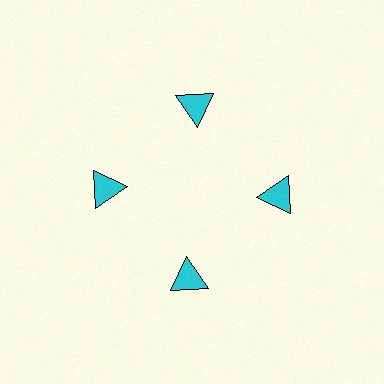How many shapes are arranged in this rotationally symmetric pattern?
There are 4 shapes, arranged in 4 groups of 1.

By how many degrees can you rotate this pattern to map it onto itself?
The pattern maps onto itself every 90 degrees of rotation.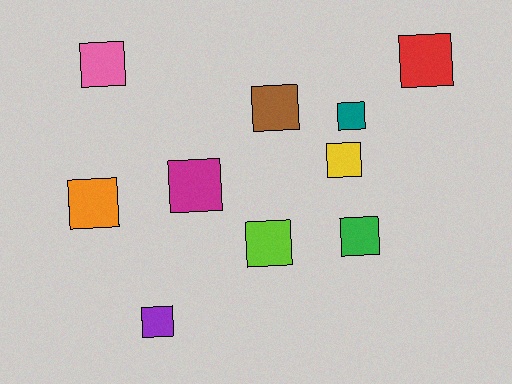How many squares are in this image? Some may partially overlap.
There are 10 squares.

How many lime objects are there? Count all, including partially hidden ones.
There is 1 lime object.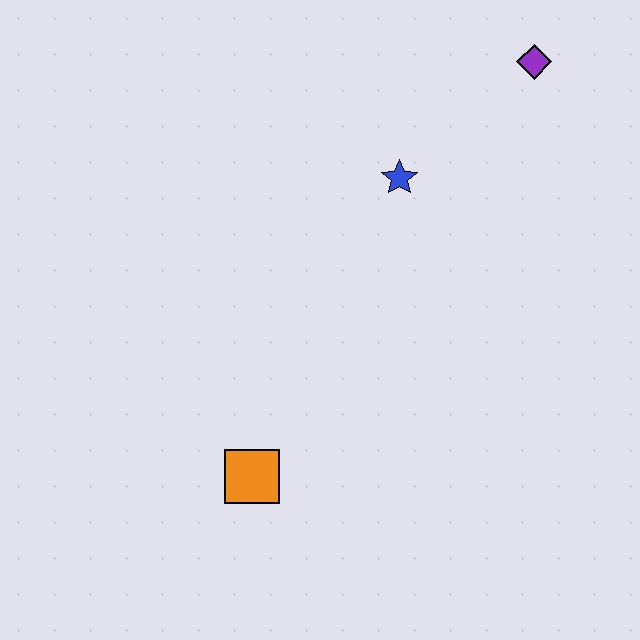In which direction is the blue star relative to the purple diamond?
The blue star is to the left of the purple diamond.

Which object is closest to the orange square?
The blue star is closest to the orange square.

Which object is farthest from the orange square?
The purple diamond is farthest from the orange square.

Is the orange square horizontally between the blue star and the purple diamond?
No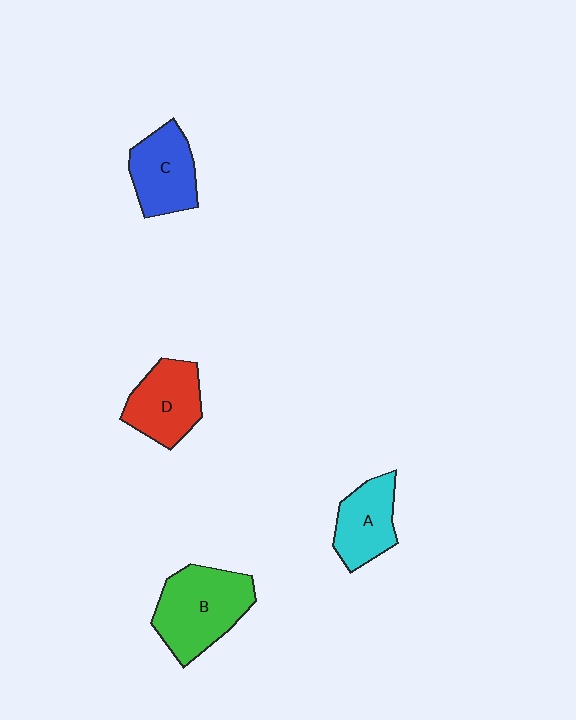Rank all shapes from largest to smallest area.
From largest to smallest: B (green), D (red), C (blue), A (cyan).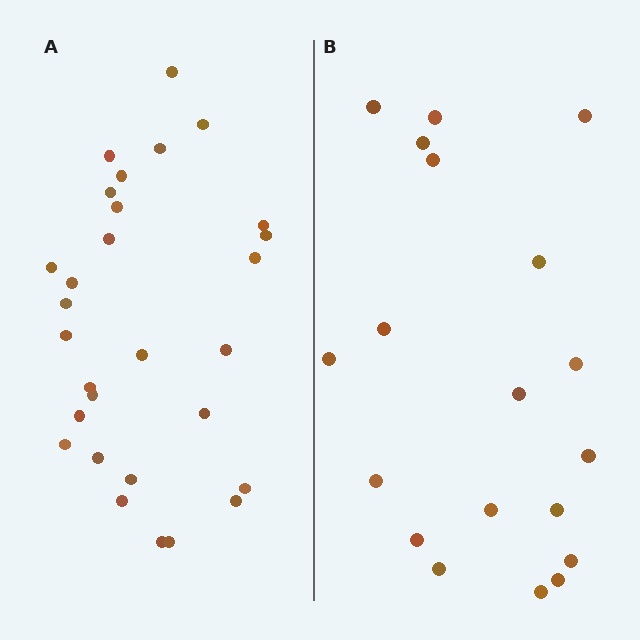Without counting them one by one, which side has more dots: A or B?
Region A (the left region) has more dots.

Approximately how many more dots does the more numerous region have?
Region A has roughly 10 or so more dots than region B.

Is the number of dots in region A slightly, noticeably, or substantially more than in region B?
Region A has substantially more. The ratio is roughly 1.5 to 1.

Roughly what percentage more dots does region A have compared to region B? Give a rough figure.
About 55% more.